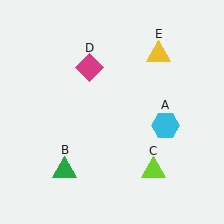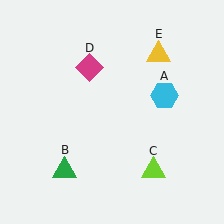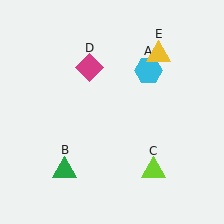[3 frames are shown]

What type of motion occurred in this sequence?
The cyan hexagon (object A) rotated counterclockwise around the center of the scene.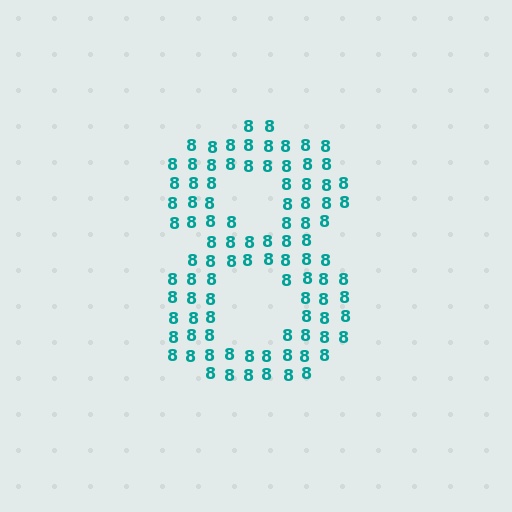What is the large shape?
The large shape is the digit 8.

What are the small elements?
The small elements are digit 8's.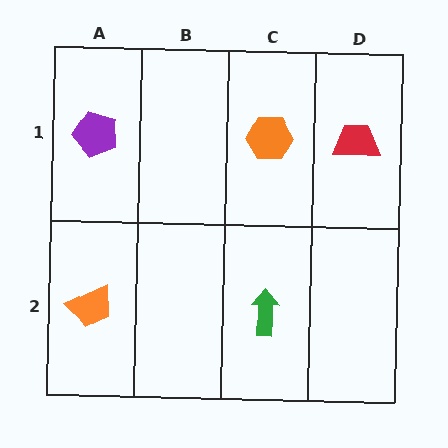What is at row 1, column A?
A purple pentagon.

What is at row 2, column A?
An orange trapezoid.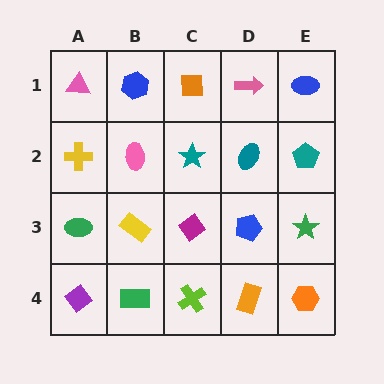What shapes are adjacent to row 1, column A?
A yellow cross (row 2, column A), a blue hexagon (row 1, column B).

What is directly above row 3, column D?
A teal ellipse.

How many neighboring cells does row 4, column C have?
3.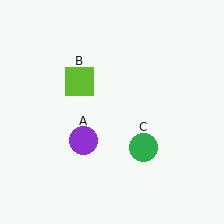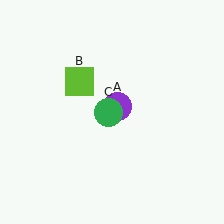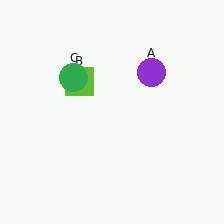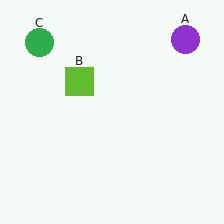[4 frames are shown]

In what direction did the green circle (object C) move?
The green circle (object C) moved up and to the left.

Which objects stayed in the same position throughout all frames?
Lime square (object B) remained stationary.